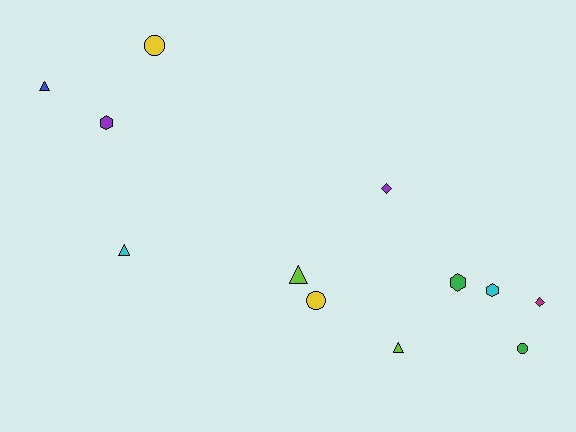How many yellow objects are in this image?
There are 2 yellow objects.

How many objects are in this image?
There are 12 objects.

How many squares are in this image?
There are no squares.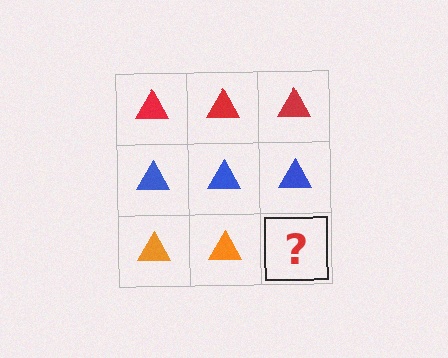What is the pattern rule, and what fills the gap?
The rule is that each row has a consistent color. The gap should be filled with an orange triangle.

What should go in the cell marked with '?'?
The missing cell should contain an orange triangle.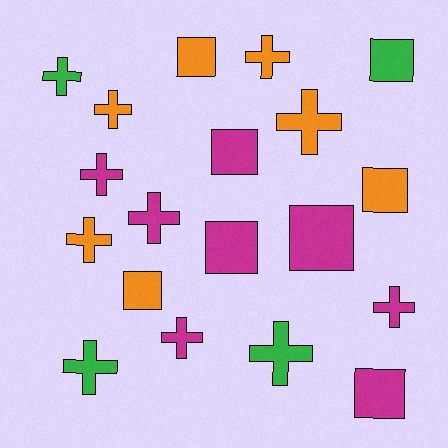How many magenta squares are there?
There are 4 magenta squares.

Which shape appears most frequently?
Cross, with 11 objects.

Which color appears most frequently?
Magenta, with 8 objects.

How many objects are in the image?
There are 19 objects.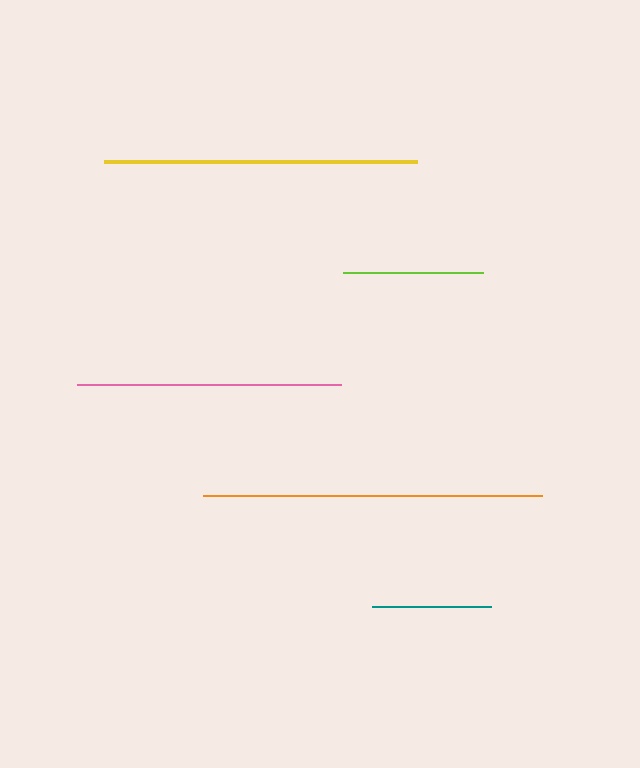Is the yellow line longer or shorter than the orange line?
The orange line is longer than the yellow line.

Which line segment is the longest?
The orange line is the longest at approximately 339 pixels.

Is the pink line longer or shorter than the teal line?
The pink line is longer than the teal line.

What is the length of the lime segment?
The lime segment is approximately 140 pixels long.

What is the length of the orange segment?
The orange segment is approximately 339 pixels long.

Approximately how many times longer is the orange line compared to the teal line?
The orange line is approximately 2.9 times the length of the teal line.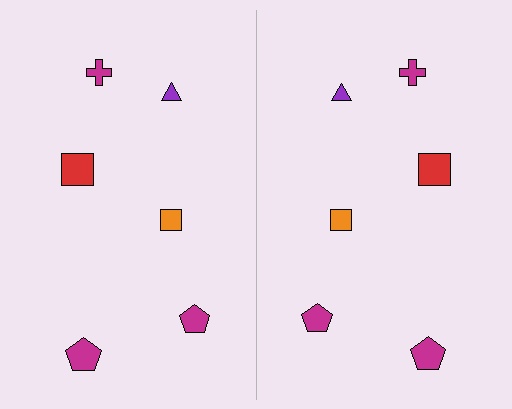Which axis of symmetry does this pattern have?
The pattern has a vertical axis of symmetry running through the center of the image.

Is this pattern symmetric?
Yes, this pattern has bilateral (reflection) symmetry.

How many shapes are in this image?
There are 12 shapes in this image.